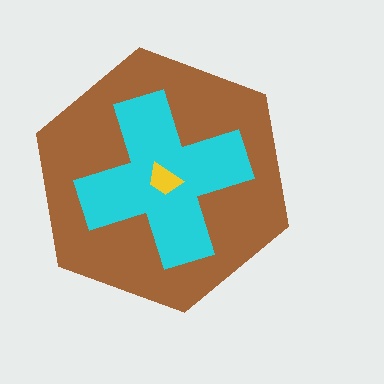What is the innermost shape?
The yellow trapezoid.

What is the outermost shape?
The brown hexagon.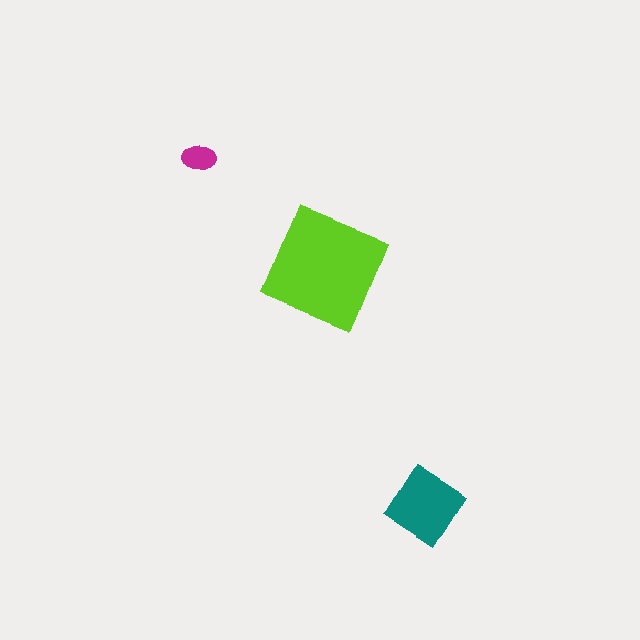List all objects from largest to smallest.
The lime square, the teal diamond, the magenta ellipse.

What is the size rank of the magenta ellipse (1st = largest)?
3rd.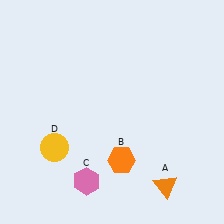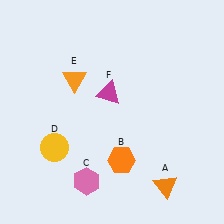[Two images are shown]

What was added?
An orange triangle (E), a magenta triangle (F) were added in Image 2.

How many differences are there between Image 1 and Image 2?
There are 2 differences between the two images.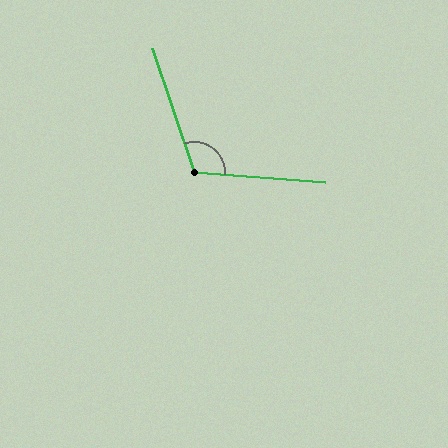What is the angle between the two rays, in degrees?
Approximately 113 degrees.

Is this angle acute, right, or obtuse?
It is obtuse.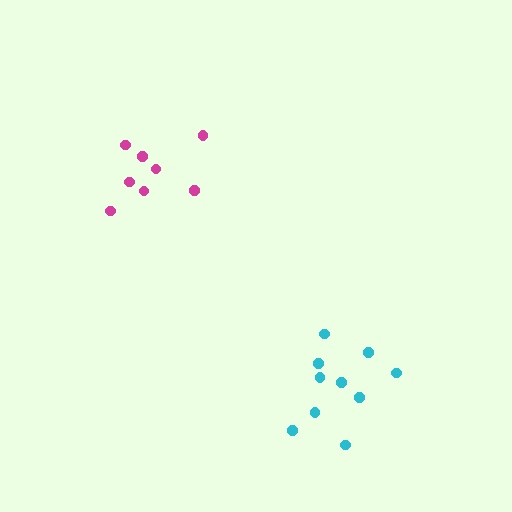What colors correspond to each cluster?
The clusters are colored: magenta, cyan.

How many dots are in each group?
Group 1: 8 dots, Group 2: 10 dots (18 total).